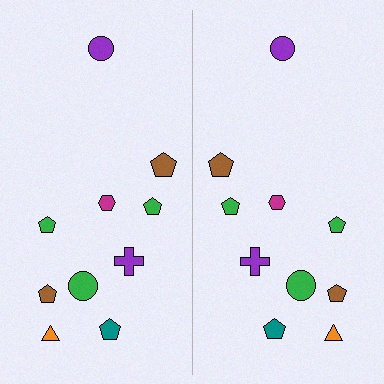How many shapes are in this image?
There are 20 shapes in this image.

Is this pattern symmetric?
Yes, this pattern has bilateral (reflection) symmetry.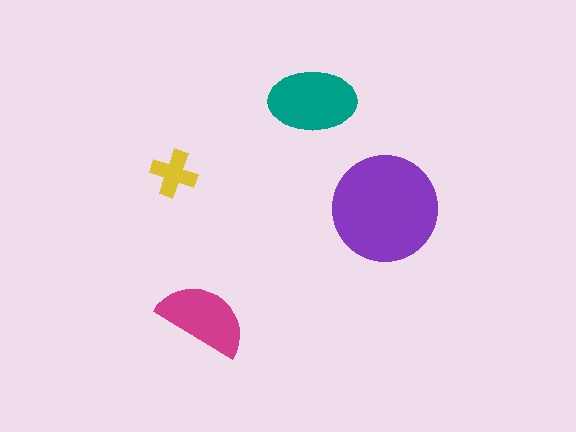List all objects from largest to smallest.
The purple circle, the teal ellipse, the magenta semicircle, the yellow cross.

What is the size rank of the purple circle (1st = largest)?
1st.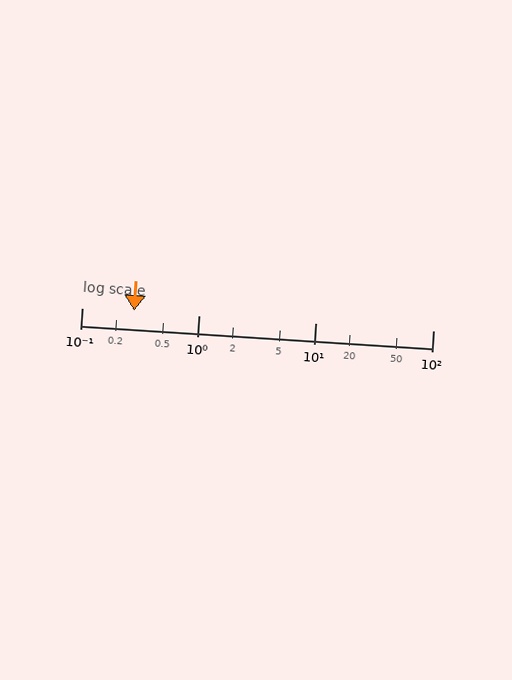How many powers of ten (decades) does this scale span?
The scale spans 3 decades, from 0.1 to 100.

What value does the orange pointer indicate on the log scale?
The pointer indicates approximately 0.28.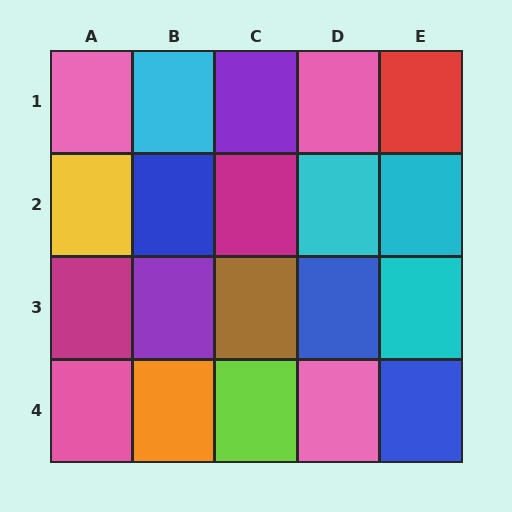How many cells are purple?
2 cells are purple.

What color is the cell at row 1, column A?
Pink.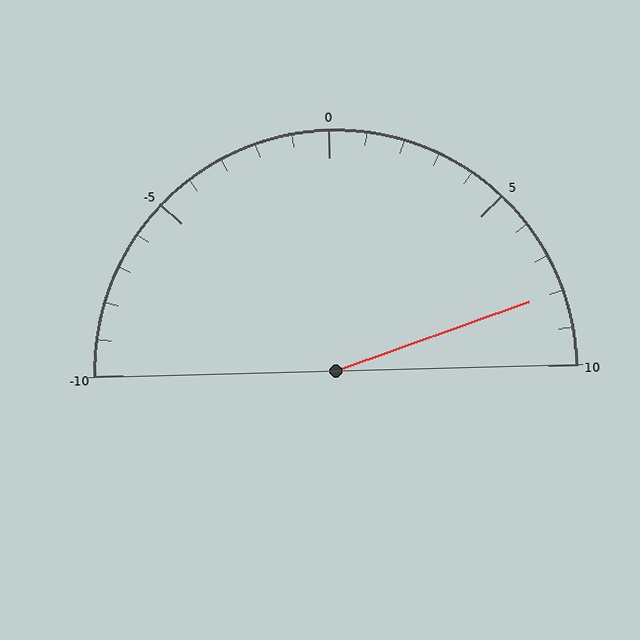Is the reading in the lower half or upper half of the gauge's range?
The reading is in the upper half of the range (-10 to 10).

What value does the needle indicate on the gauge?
The needle indicates approximately 8.